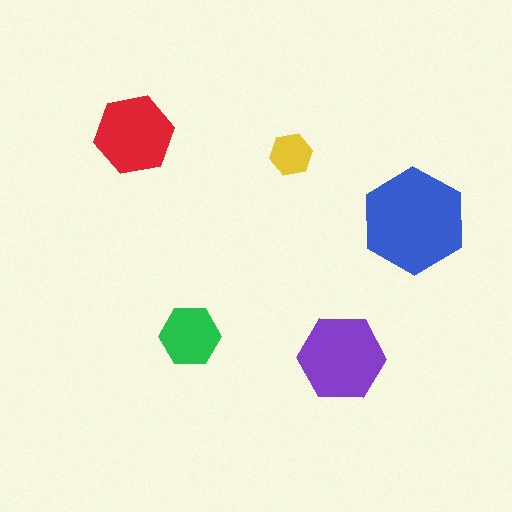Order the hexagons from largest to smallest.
the blue one, the purple one, the red one, the green one, the yellow one.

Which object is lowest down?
The purple hexagon is bottommost.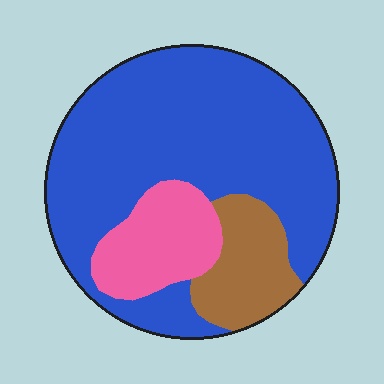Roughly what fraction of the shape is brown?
Brown takes up less than a quarter of the shape.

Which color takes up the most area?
Blue, at roughly 70%.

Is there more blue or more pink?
Blue.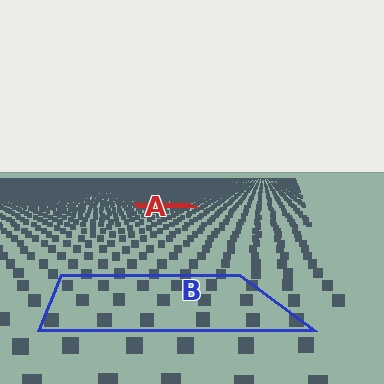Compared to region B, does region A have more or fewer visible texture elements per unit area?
Region A has more texture elements per unit area — they are packed more densely because it is farther away.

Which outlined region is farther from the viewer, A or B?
Region A is farther from the viewer — the texture elements inside it appear smaller and more densely packed.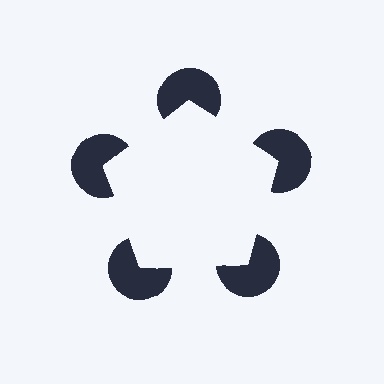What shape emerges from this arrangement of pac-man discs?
An illusory pentagon — its edges are inferred from the aligned wedge cuts in the pac-man discs, not physically drawn.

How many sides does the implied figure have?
5 sides.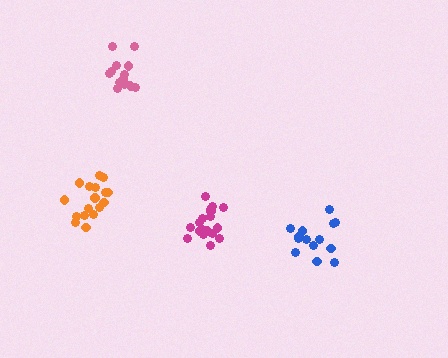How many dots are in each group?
Group 1: 19 dots, Group 2: 17 dots, Group 3: 14 dots, Group 4: 14 dots (64 total).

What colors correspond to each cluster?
The clusters are colored: magenta, orange, pink, blue.